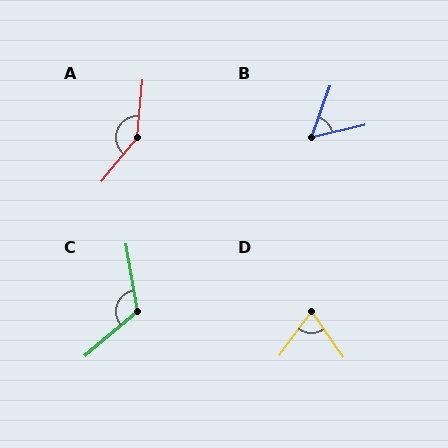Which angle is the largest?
A, at approximately 146 degrees.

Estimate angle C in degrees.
Approximately 120 degrees.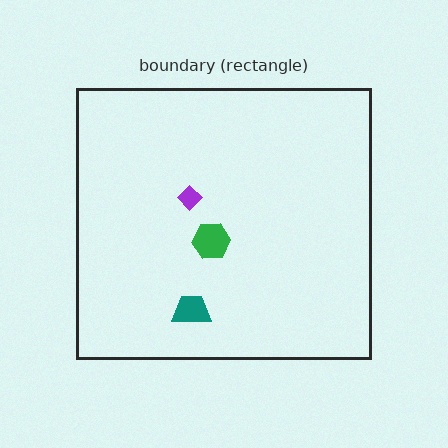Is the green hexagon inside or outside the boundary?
Inside.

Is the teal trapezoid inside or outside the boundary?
Inside.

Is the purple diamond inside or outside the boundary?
Inside.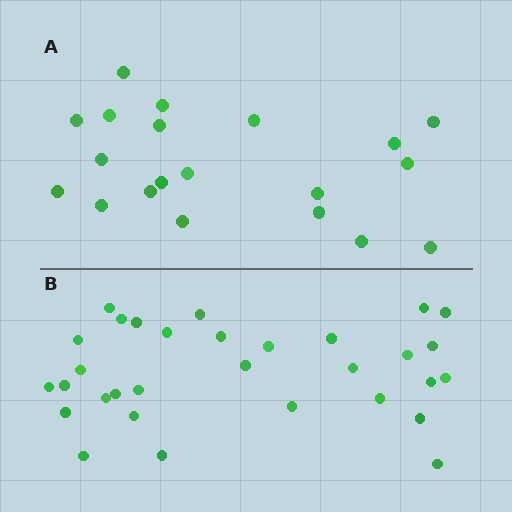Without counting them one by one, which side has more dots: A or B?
Region B (the bottom region) has more dots.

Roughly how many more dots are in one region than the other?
Region B has roughly 12 or so more dots than region A.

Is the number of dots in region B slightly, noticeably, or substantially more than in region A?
Region B has substantially more. The ratio is roughly 1.6 to 1.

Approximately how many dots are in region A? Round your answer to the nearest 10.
About 20 dots.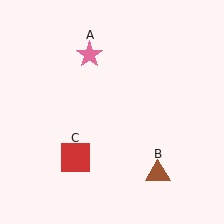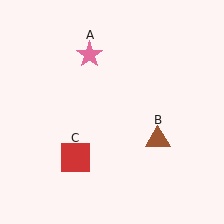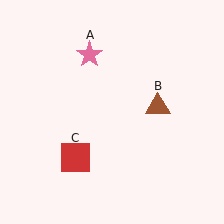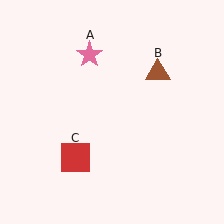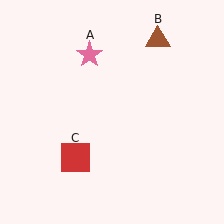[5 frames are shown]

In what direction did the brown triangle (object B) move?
The brown triangle (object B) moved up.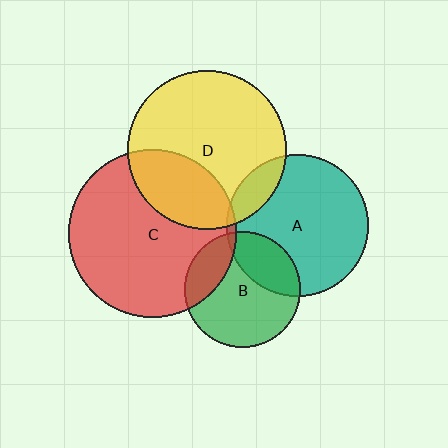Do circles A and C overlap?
Yes.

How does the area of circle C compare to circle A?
Approximately 1.4 times.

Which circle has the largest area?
Circle C (red).